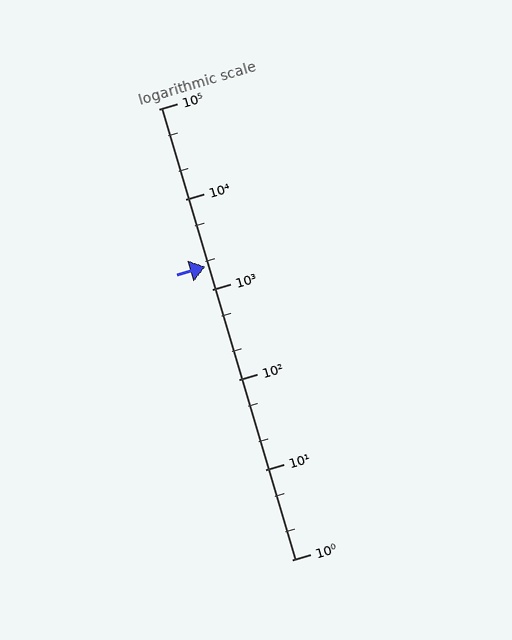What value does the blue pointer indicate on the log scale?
The pointer indicates approximately 1800.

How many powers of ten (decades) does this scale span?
The scale spans 5 decades, from 1 to 100000.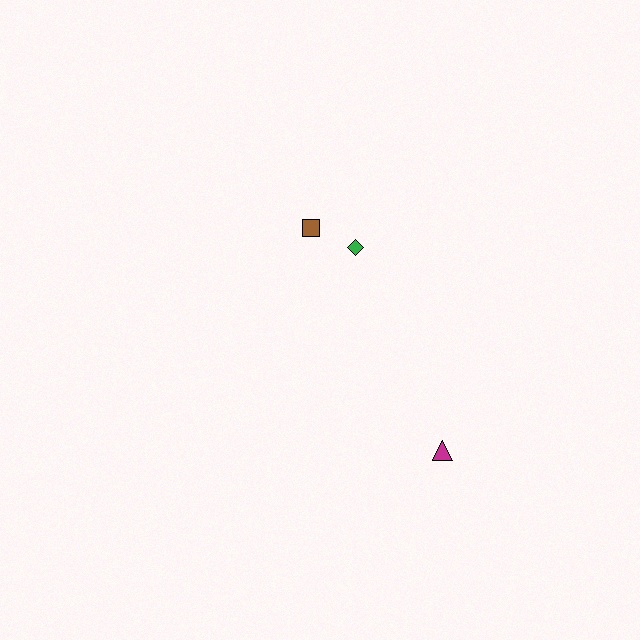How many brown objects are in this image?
There is 1 brown object.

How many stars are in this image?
There are no stars.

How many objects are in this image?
There are 3 objects.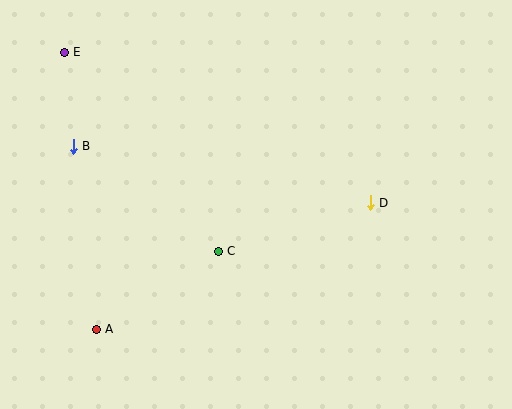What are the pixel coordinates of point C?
Point C is at (218, 251).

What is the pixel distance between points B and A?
The distance between B and A is 184 pixels.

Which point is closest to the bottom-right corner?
Point D is closest to the bottom-right corner.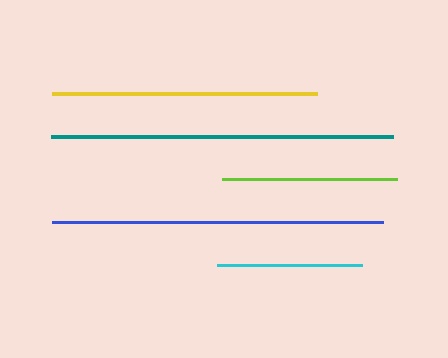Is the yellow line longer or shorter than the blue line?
The blue line is longer than the yellow line.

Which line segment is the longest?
The teal line is the longest at approximately 342 pixels.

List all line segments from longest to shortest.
From longest to shortest: teal, blue, yellow, lime, cyan.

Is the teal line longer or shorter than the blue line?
The teal line is longer than the blue line.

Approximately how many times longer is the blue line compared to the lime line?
The blue line is approximately 1.9 times the length of the lime line.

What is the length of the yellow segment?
The yellow segment is approximately 264 pixels long.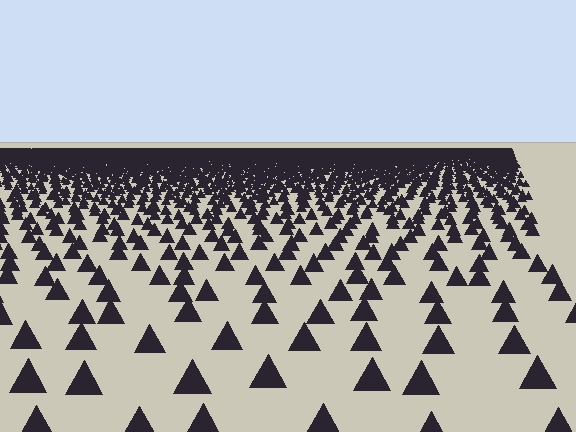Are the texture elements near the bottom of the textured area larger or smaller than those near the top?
Larger. Near the bottom, elements are closer to the viewer and appear at a bigger on-screen size.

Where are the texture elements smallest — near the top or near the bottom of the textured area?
Near the top.